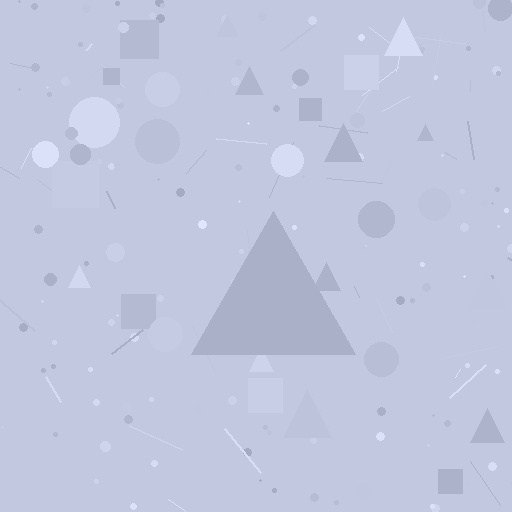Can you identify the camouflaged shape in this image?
The camouflaged shape is a triangle.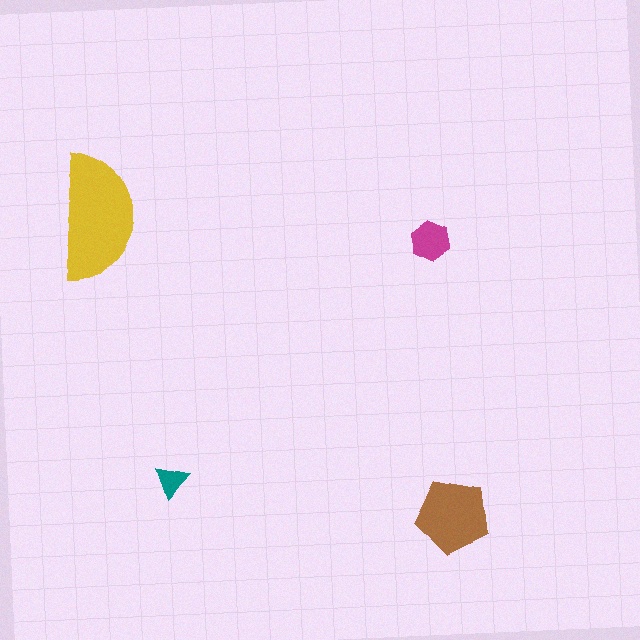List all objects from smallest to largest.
The teal triangle, the magenta hexagon, the brown pentagon, the yellow semicircle.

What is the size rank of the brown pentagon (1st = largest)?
2nd.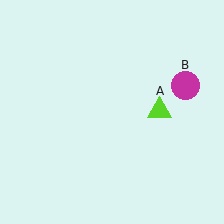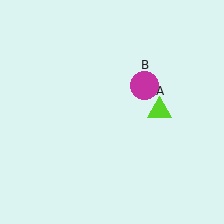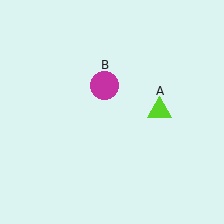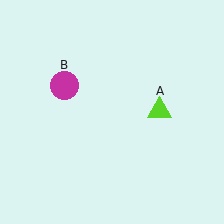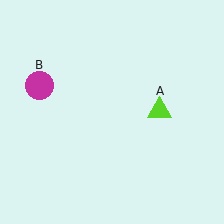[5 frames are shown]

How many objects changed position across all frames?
1 object changed position: magenta circle (object B).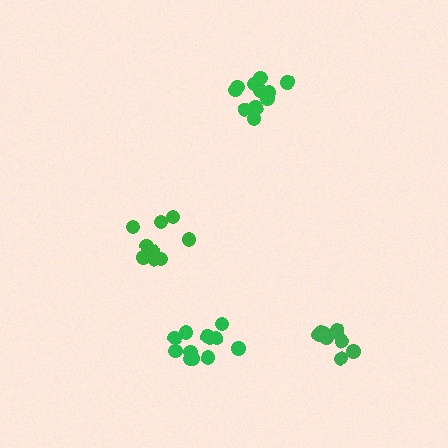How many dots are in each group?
Group 1: 10 dots, Group 2: 12 dots, Group 3: 9 dots, Group 4: 12 dots (43 total).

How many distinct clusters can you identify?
There are 4 distinct clusters.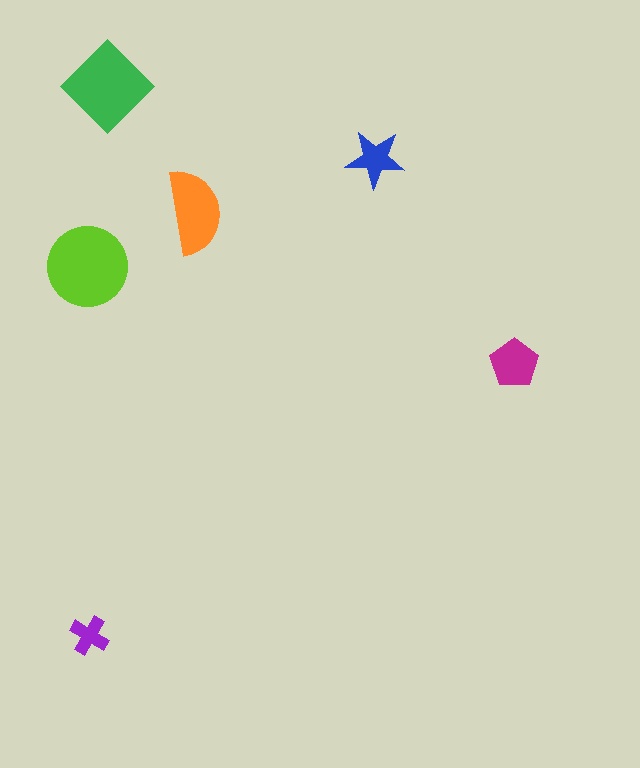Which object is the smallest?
The purple cross.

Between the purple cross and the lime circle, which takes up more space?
The lime circle.